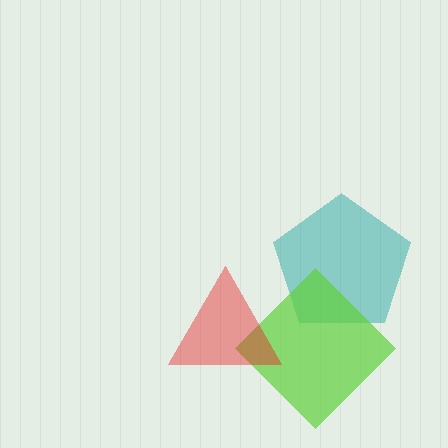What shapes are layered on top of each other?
The layered shapes are: a teal pentagon, a lime diamond, a red triangle.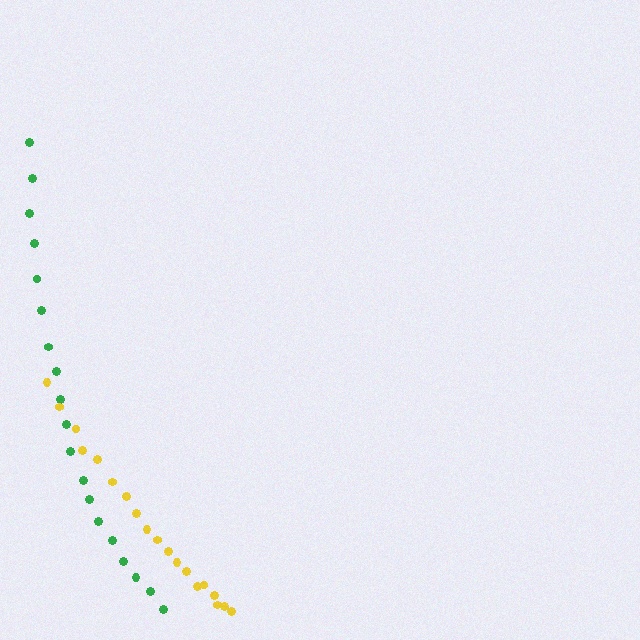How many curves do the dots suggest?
There are 2 distinct paths.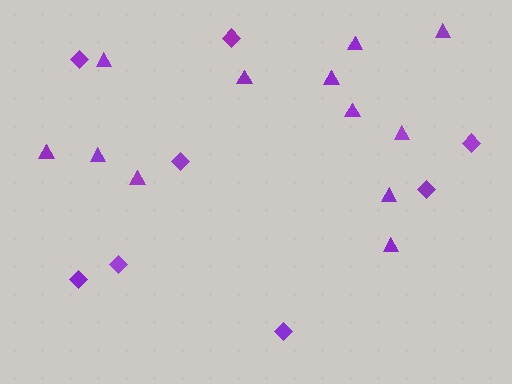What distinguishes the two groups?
There are 2 groups: one group of triangles (12) and one group of diamonds (8).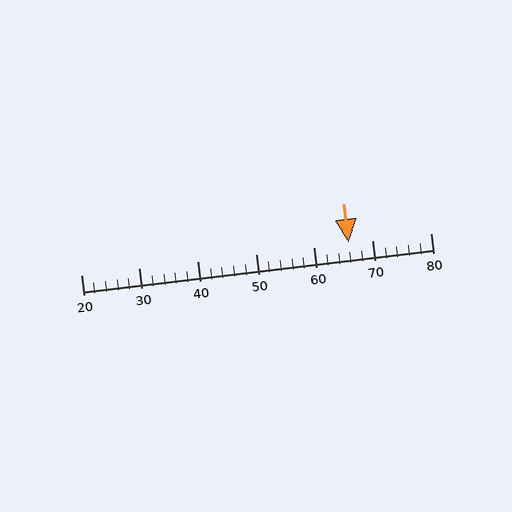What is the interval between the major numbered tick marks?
The major tick marks are spaced 10 units apart.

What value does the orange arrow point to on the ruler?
The orange arrow points to approximately 66.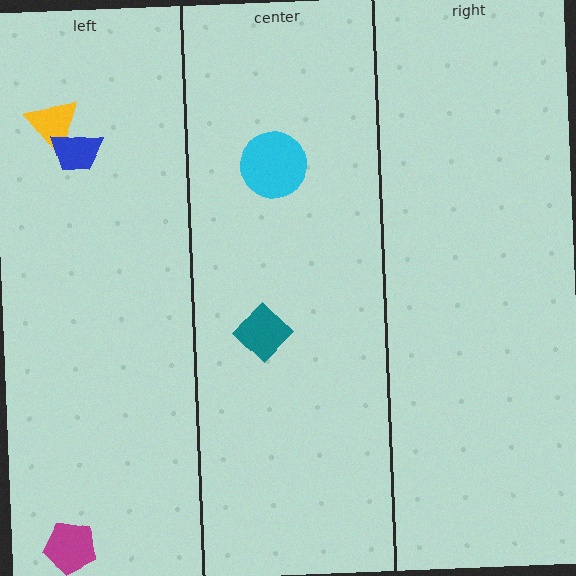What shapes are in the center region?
The teal diamond, the cyan circle.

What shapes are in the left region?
The yellow triangle, the blue trapezoid, the magenta pentagon.